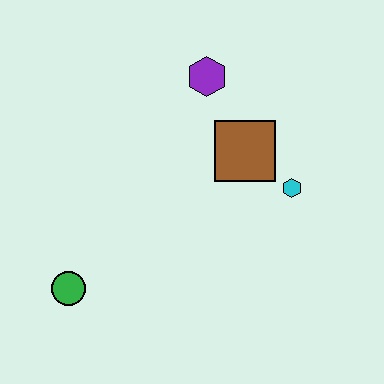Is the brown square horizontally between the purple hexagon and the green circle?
No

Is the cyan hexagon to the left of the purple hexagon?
No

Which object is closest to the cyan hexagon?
The brown square is closest to the cyan hexagon.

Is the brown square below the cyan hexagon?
No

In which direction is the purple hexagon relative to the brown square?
The purple hexagon is above the brown square.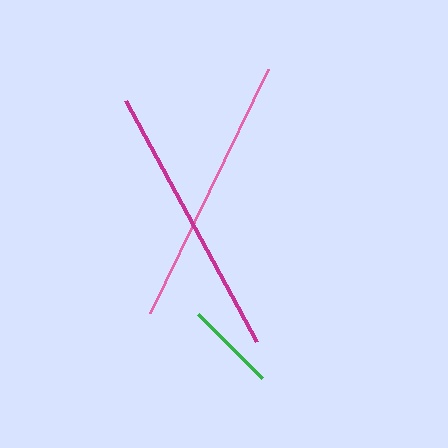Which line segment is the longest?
The magenta line is the longest at approximately 274 pixels.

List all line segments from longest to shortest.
From longest to shortest: magenta, pink, green.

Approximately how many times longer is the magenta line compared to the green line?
The magenta line is approximately 3.0 times the length of the green line.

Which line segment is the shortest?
The green line is the shortest at approximately 91 pixels.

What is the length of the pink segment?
The pink segment is approximately 271 pixels long.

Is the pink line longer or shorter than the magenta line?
The magenta line is longer than the pink line.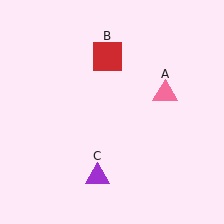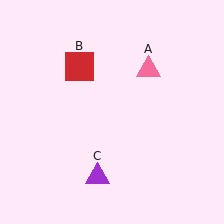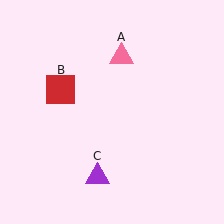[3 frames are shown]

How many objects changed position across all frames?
2 objects changed position: pink triangle (object A), red square (object B).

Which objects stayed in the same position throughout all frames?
Purple triangle (object C) remained stationary.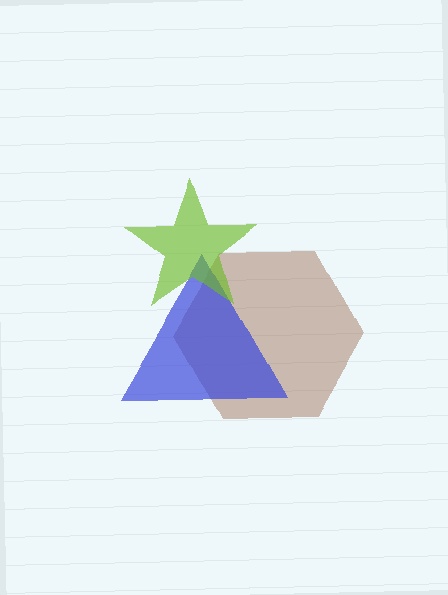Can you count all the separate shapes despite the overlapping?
Yes, there are 3 separate shapes.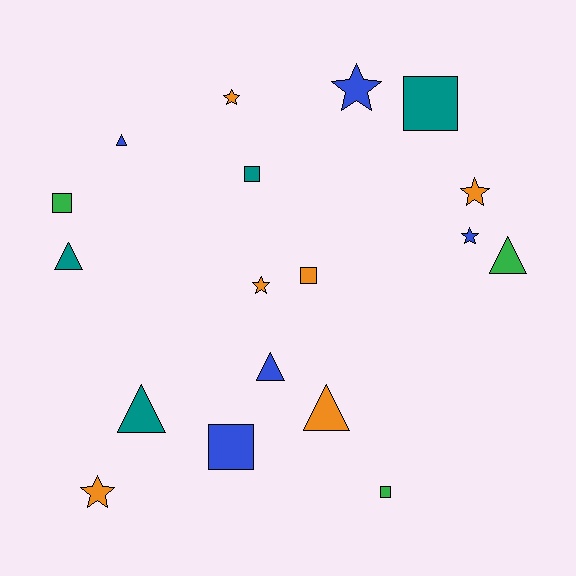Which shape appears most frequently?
Square, with 6 objects.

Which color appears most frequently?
Orange, with 6 objects.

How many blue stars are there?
There are 2 blue stars.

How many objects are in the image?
There are 18 objects.